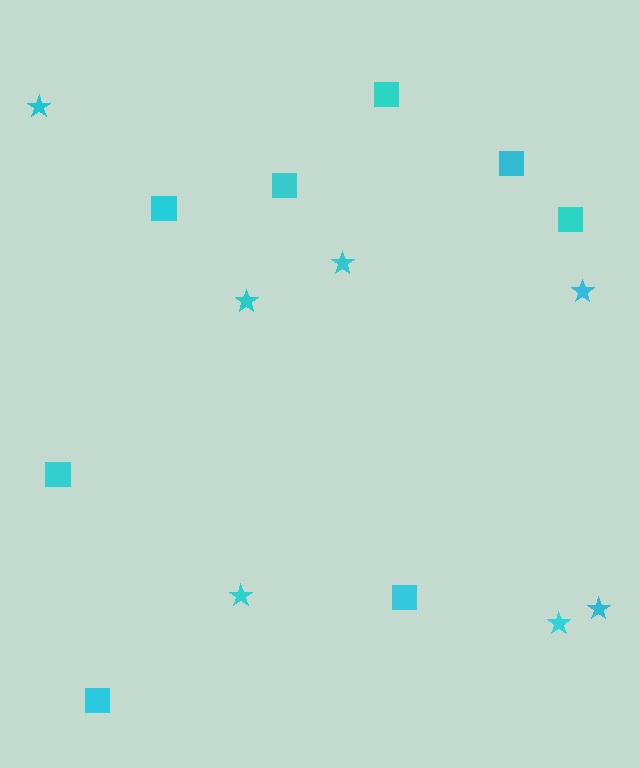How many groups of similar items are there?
There are 2 groups: one group of stars (7) and one group of squares (8).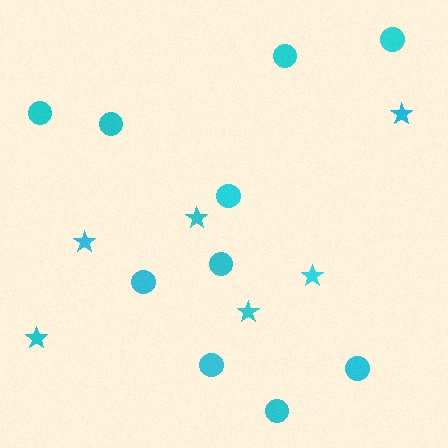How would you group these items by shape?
There are 2 groups: one group of circles (10) and one group of stars (6).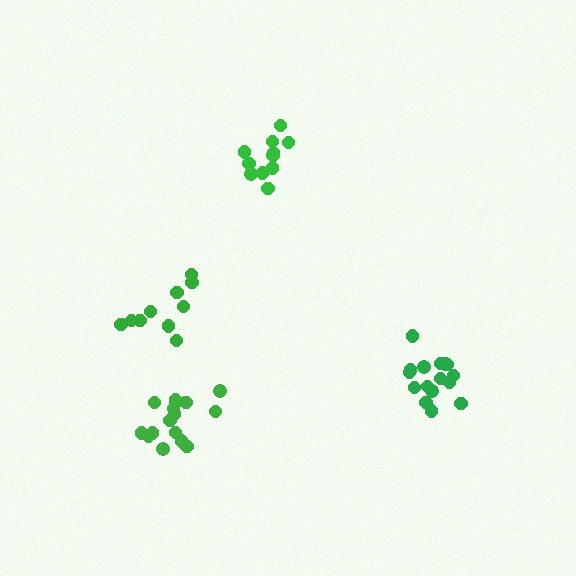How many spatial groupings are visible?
There are 4 spatial groupings.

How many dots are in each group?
Group 1: 16 dots, Group 2: 10 dots, Group 3: 11 dots, Group 4: 16 dots (53 total).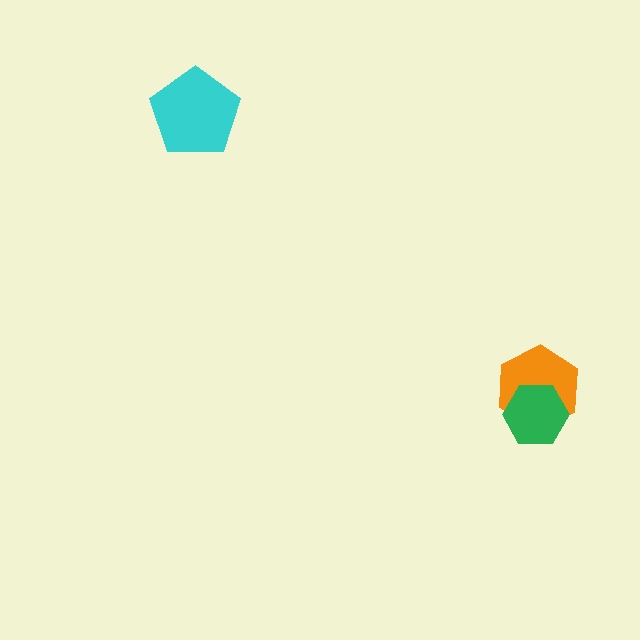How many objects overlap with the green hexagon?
1 object overlaps with the green hexagon.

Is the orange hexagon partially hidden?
Yes, it is partially covered by another shape.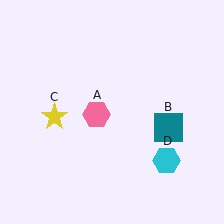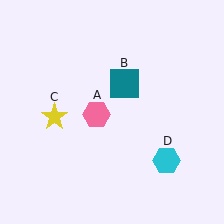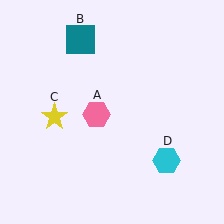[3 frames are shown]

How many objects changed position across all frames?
1 object changed position: teal square (object B).